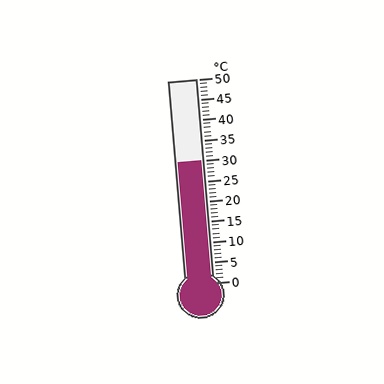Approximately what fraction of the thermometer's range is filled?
The thermometer is filled to approximately 60% of its range.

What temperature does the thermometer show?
The thermometer shows approximately 30°C.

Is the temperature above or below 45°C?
The temperature is below 45°C.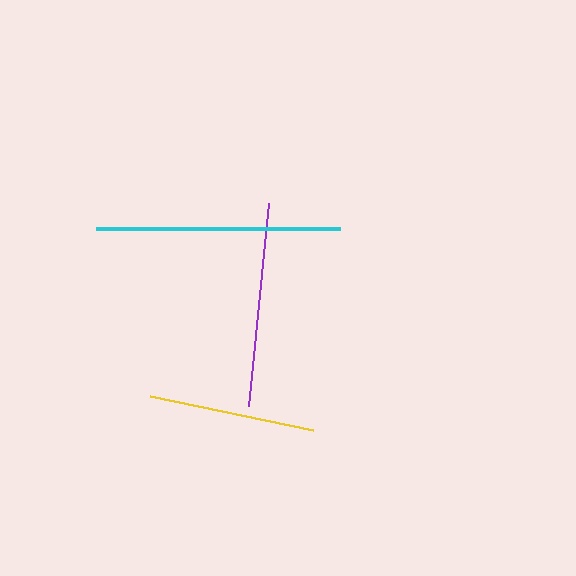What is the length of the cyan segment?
The cyan segment is approximately 245 pixels long.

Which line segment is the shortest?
The yellow line is the shortest at approximately 167 pixels.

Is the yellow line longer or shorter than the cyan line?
The cyan line is longer than the yellow line.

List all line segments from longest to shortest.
From longest to shortest: cyan, purple, yellow.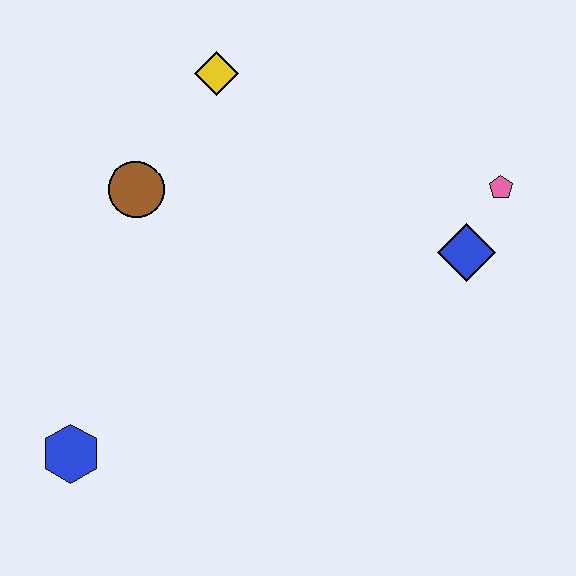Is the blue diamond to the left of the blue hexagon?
No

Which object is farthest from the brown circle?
The pink pentagon is farthest from the brown circle.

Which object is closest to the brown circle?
The yellow diamond is closest to the brown circle.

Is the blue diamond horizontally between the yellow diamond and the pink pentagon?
Yes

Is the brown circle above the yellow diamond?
No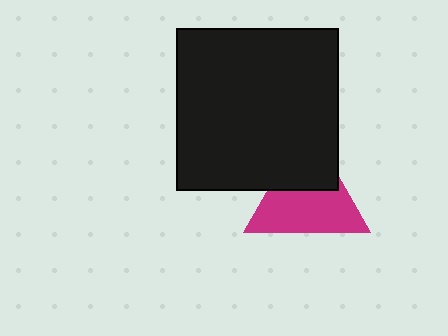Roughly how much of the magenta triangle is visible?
About half of it is visible (roughly 61%).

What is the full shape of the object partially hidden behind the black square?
The partially hidden object is a magenta triangle.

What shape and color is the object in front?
The object in front is a black square.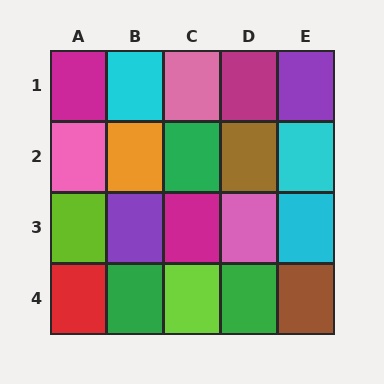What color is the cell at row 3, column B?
Purple.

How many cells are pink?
3 cells are pink.